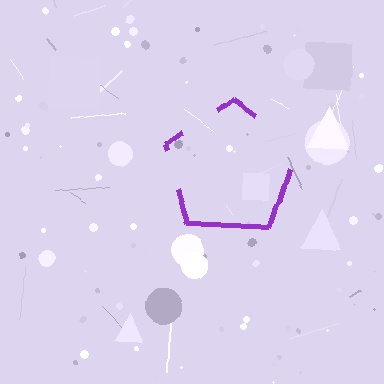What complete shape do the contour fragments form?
The contour fragments form a pentagon.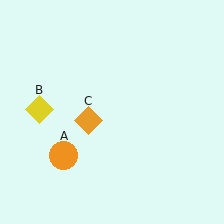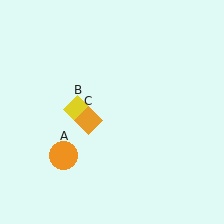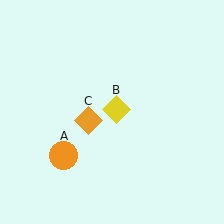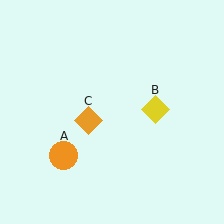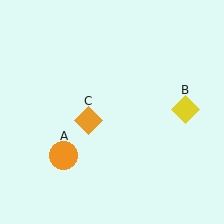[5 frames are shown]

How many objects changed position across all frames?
1 object changed position: yellow diamond (object B).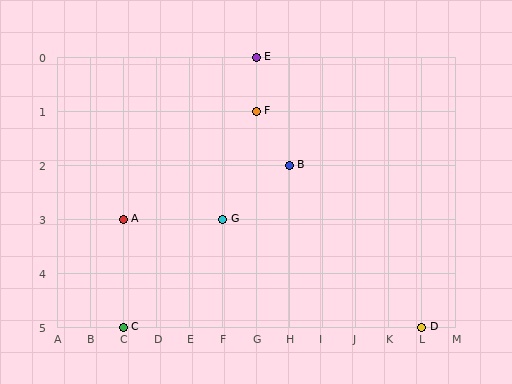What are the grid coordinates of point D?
Point D is at grid coordinates (L, 5).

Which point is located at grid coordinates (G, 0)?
Point E is at (G, 0).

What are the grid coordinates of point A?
Point A is at grid coordinates (C, 3).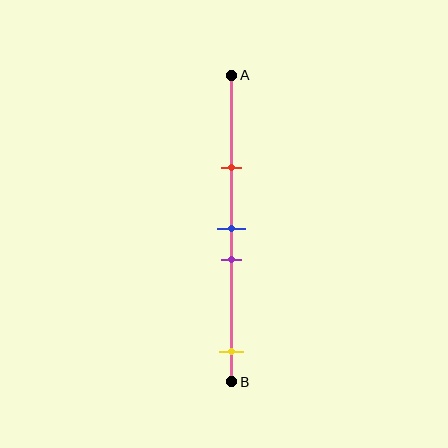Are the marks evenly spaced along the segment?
No, the marks are not evenly spaced.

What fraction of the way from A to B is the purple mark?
The purple mark is approximately 60% (0.6) of the way from A to B.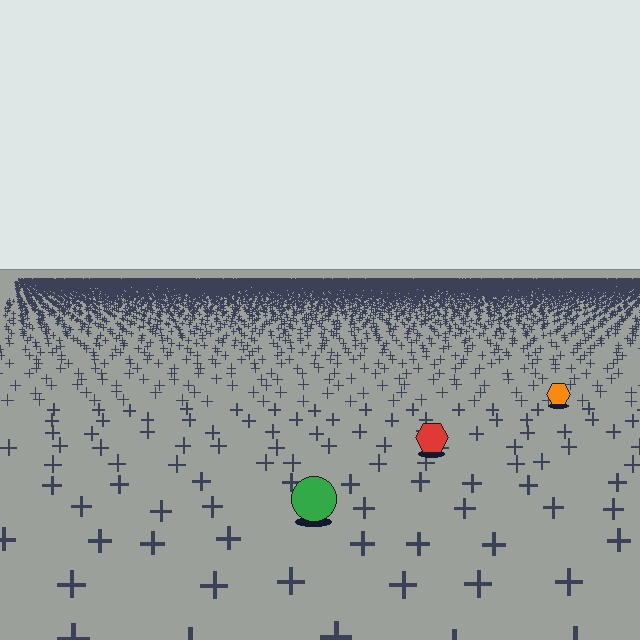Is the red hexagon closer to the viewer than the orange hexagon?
Yes. The red hexagon is closer — you can tell from the texture gradient: the ground texture is coarser near it.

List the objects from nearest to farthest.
From nearest to farthest: the green circle, the red hexagon, the orange hexagon.